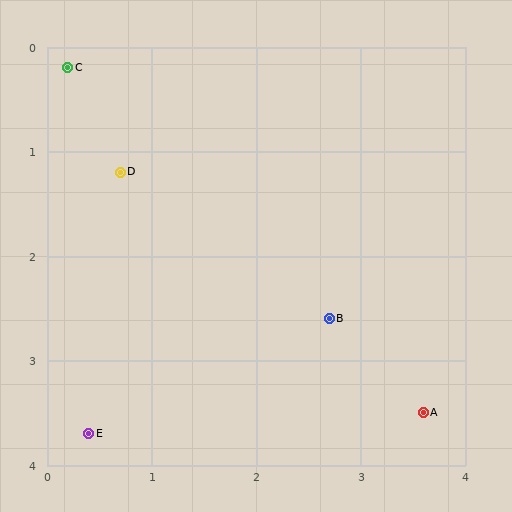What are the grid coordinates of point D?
Point D is at approximately (0.7, 1.2).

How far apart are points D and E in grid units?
Points D and E are about 2.5 grid units apart.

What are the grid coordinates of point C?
Point C is at approximately (0.2, 0.2).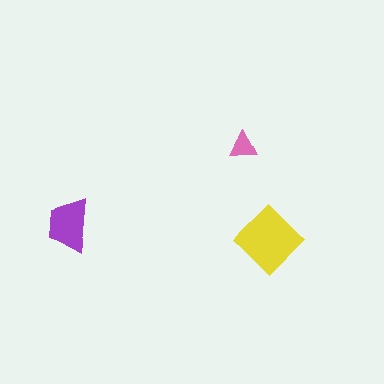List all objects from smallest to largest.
The pink triangle, the purple trapezoid, the yellow diamond.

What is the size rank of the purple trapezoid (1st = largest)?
2nd.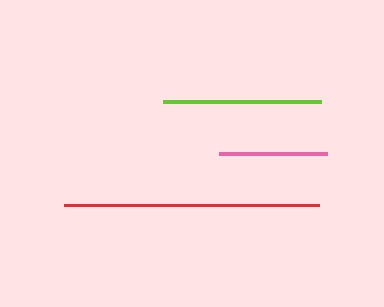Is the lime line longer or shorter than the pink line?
The lime line is longer than the pink line.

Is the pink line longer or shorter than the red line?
The red line is longer than the pink line.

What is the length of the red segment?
The red segment is approximately 255 pixels long.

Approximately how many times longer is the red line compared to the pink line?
The red line is approximately 2.4 times the length of the pink line.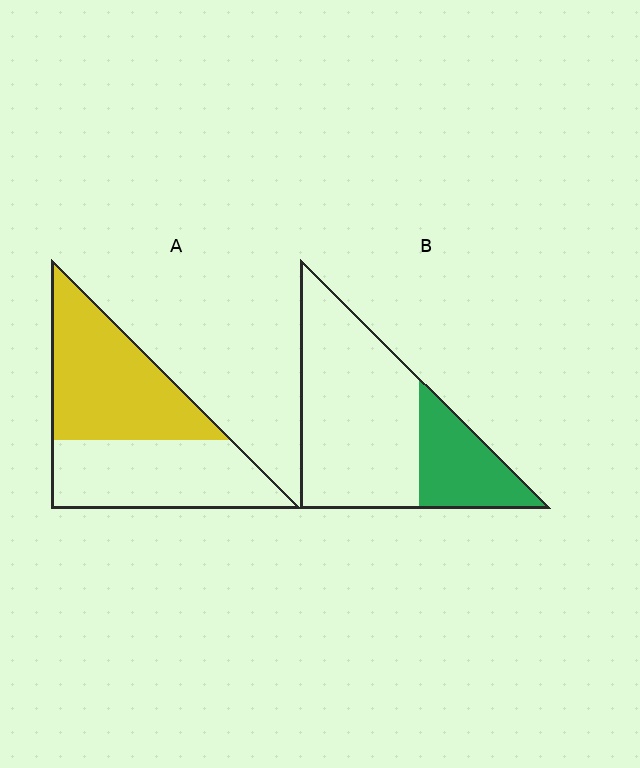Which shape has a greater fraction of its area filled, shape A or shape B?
Shape A.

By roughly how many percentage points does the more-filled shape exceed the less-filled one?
By roughly 25 percentage points (A over B).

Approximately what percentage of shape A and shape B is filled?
A is approximately 50% and B is approximately 30%.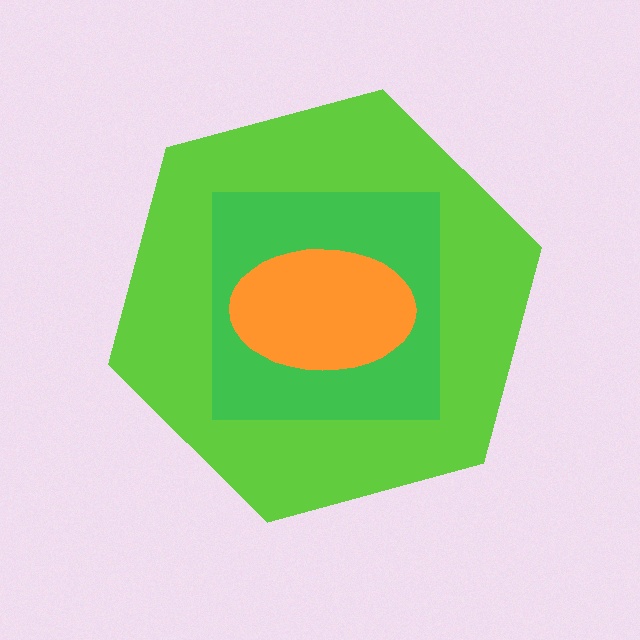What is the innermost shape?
The orange ellipse.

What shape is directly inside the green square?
The orange ellipse.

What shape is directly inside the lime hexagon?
The green square.